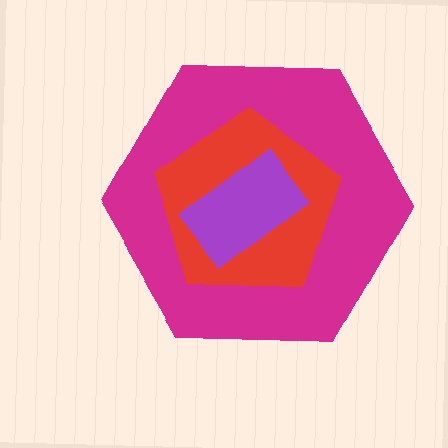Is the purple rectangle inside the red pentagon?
Yes.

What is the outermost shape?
The magenta hexagon.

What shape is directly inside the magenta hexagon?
The red pentagon.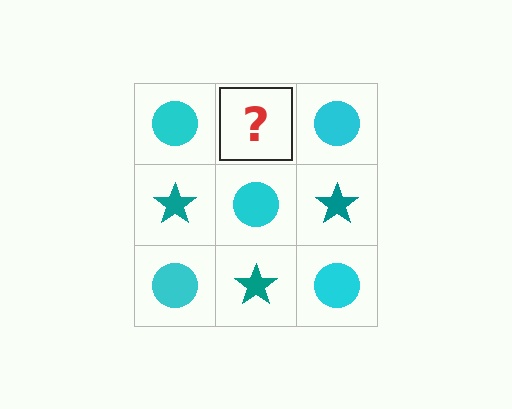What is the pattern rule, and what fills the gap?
The rule is that it alternates cyan circle and teal star in a checkerboard pattern. The gap should be filled with a teal star.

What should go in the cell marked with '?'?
The missing cell should contain a teal star.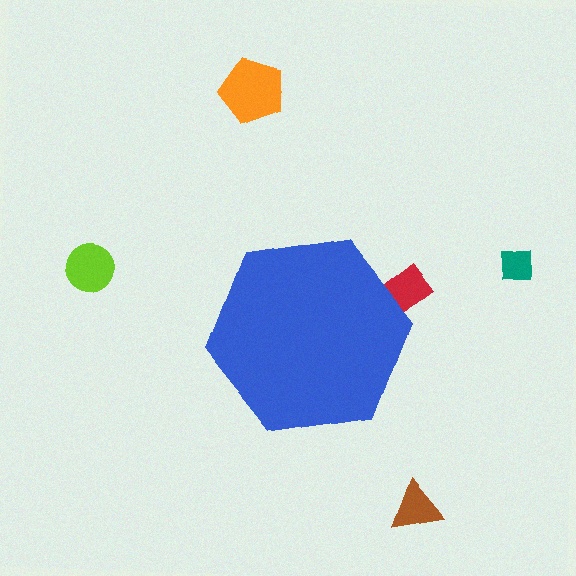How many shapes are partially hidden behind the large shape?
1 shape is partially hidden.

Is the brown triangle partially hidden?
No, the brown triangle is fully visible.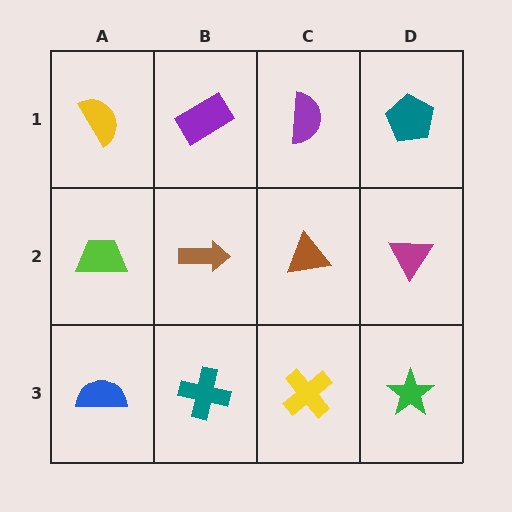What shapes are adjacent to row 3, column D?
A magenta triangle (row 2, column D), a yellow cross (row 3, column C).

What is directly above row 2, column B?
A purple rectangle.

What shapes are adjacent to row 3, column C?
A brown triangle (row 2, column C), a teal cross (row 3, column B), a green star (row 3, column D).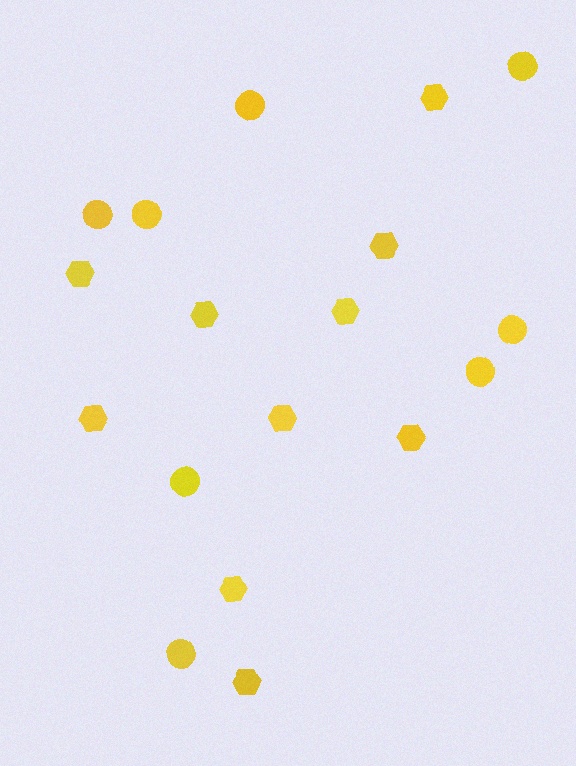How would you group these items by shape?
There are 2 groups: one group of hexagons (10) and one group of circles (8).